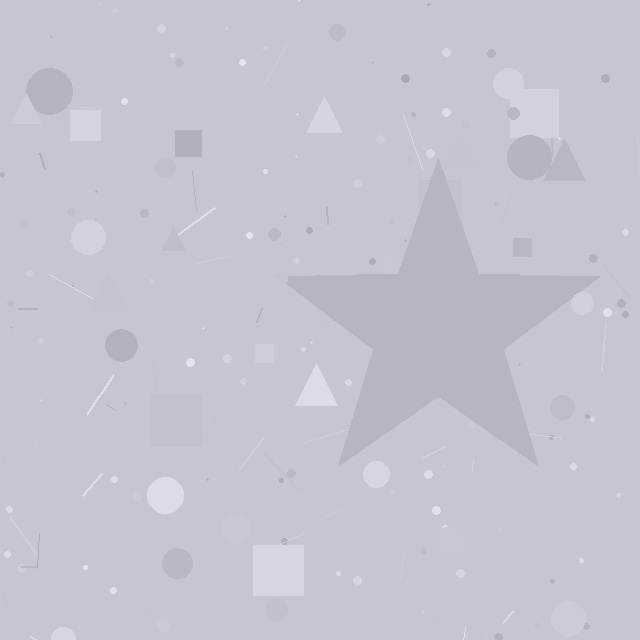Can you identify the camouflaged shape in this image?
The camouflaged shape is a star.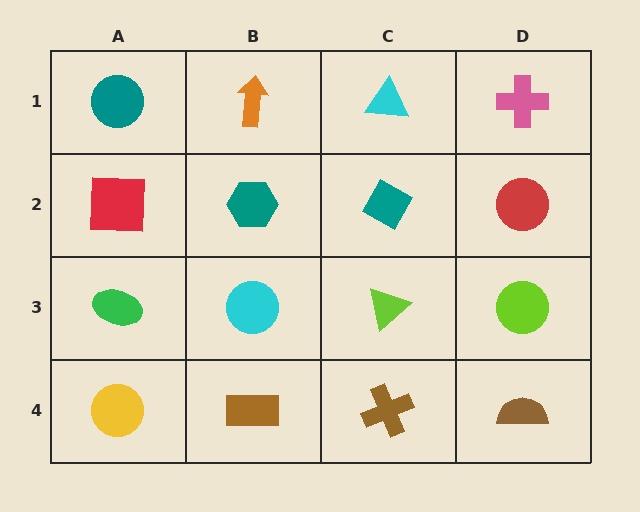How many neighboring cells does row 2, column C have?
4.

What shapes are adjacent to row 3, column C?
A teal diamond (row 2, column C), a brown cross (row 4, column C), a cyan circle (row 3, column B), a lime circle (row 3, column D).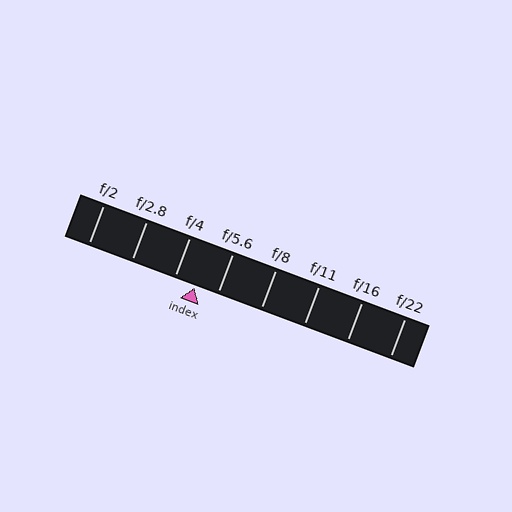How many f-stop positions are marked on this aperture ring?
There are 8 f-stop positions marked.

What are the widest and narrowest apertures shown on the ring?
The widest aperture shown is f/2 and the narrowest is f/22.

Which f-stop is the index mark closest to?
The index mark is closest to f/4.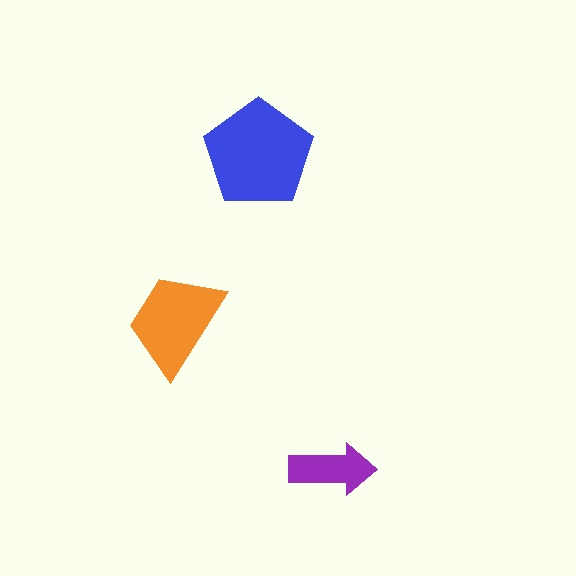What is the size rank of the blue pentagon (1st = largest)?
1st.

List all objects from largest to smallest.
The blue pentagon, the orange trapezoid, the purple arrow.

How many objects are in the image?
There are 3 objects in the image.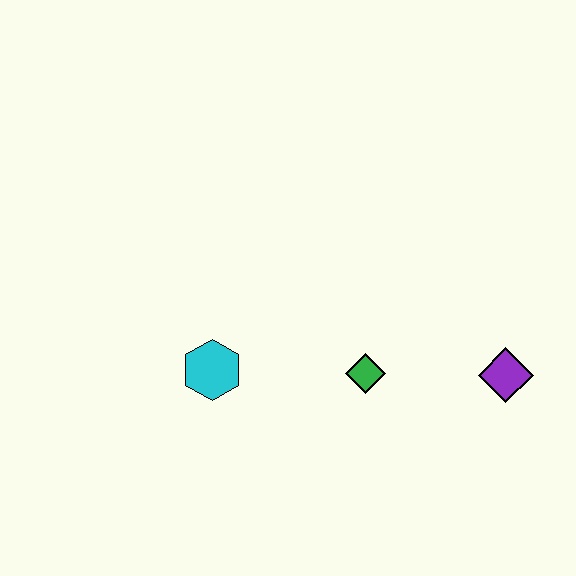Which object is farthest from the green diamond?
The cyan hexagon is farthest from the green diamond.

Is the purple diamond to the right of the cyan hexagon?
Yes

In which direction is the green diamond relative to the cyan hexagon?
The green diamond is to the right of the cyan hexagon.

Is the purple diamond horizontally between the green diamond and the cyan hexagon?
No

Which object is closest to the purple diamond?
The green diamond is closest to the purple diamond.